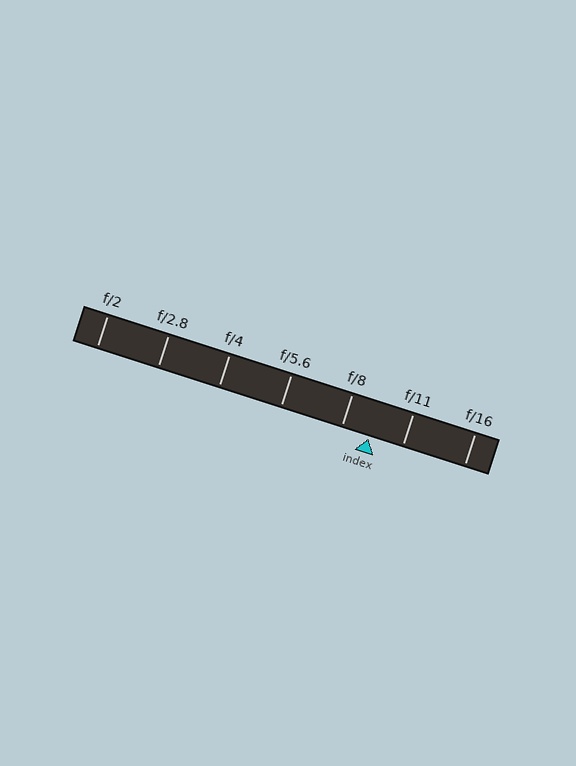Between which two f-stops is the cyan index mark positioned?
The index mark is between f/8 and f/11.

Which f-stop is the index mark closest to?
The index mark is closest to f/8.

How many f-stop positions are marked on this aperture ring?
There are 7 f-stop positions marked.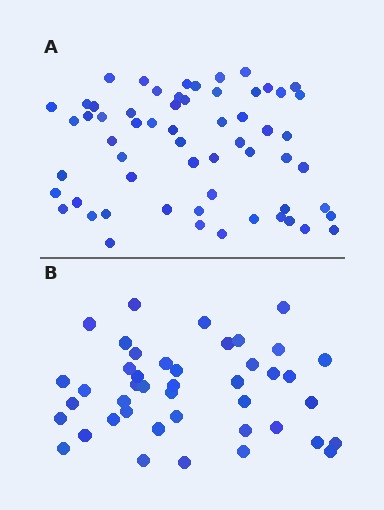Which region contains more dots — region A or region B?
Region A (the top region) has more dots.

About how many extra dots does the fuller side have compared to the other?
Region A has approximately 15 more dots than region B.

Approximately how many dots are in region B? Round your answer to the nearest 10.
About 40 dots. (The exact count is 43, which rounds to 40.)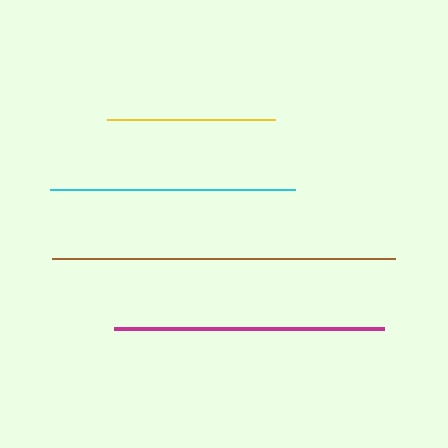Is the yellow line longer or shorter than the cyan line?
The cyan line is longer than the yellow line.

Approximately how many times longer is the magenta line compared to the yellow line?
The magenta line is approximately 1.6 times the length of the yellow line.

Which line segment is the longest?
The brown line is the longest at approximately 343 pixels.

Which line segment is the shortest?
The yellow line is the shortest at approximately 169 pixels.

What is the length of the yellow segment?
The yellow segment is approximately 169 pixels long.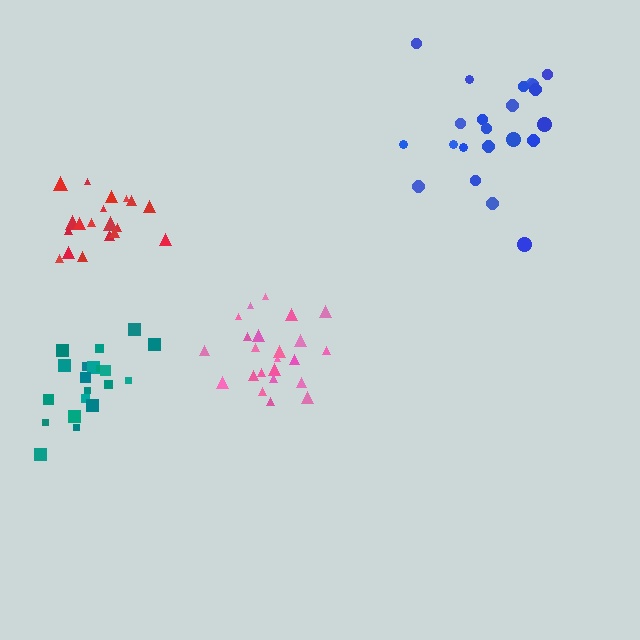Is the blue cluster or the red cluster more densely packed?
Red.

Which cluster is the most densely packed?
Red.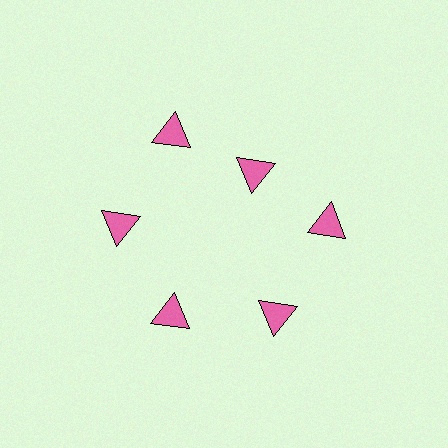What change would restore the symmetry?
The symmetry would be restored by moving it outward, back onto the ring so that all 6 triangles sit at equal angles and equal distance from the center.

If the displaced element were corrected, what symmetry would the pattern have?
It would have 6-fold rotational symmetry — the pattern would map onto itself every 60 degrees.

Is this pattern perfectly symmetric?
No. The 6 pink triangles are arranged in a ring, but one element near the 1 o'clock position is pulled inward toward the center, breaking the 6-fold rotational symmetry.